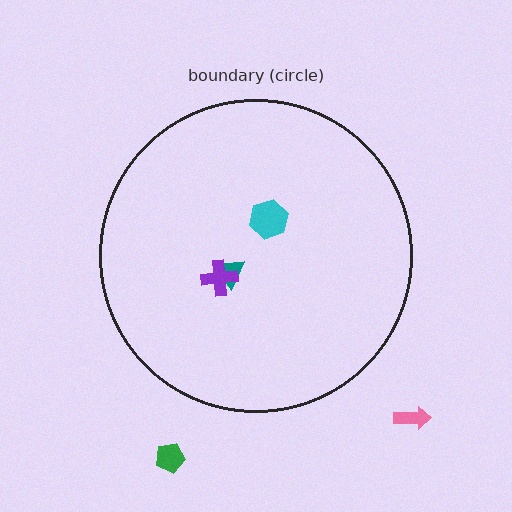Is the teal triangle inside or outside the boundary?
Inside.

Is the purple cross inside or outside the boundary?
Inside.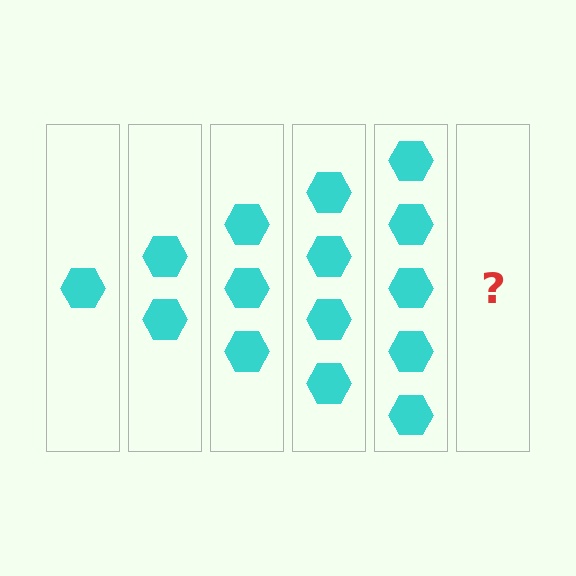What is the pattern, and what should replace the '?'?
The pattern is that each step adds one more hexagon. The '?' should be 6 hexagons.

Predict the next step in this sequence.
The next step is 6 hexagons.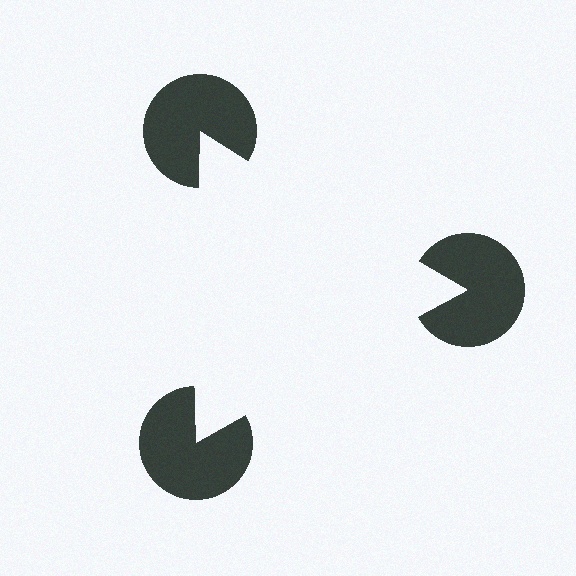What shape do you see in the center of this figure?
An illusory triangle — its edges are inferred from the aligned wedge cuts in the pac-man discs, not physically drawn.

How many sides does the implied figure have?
3 sides.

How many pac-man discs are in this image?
There are 3 — one at each vertex of the illusory triangle.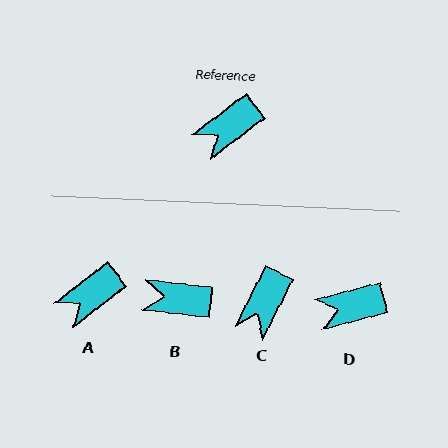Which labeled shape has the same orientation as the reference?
A.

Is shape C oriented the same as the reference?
No, it is off by about 25 degrees.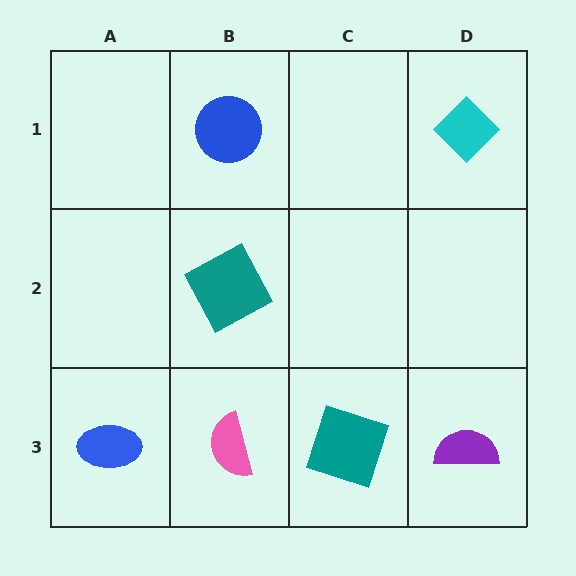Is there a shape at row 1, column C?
No, that cell is empty.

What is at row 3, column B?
A pink semicircle.